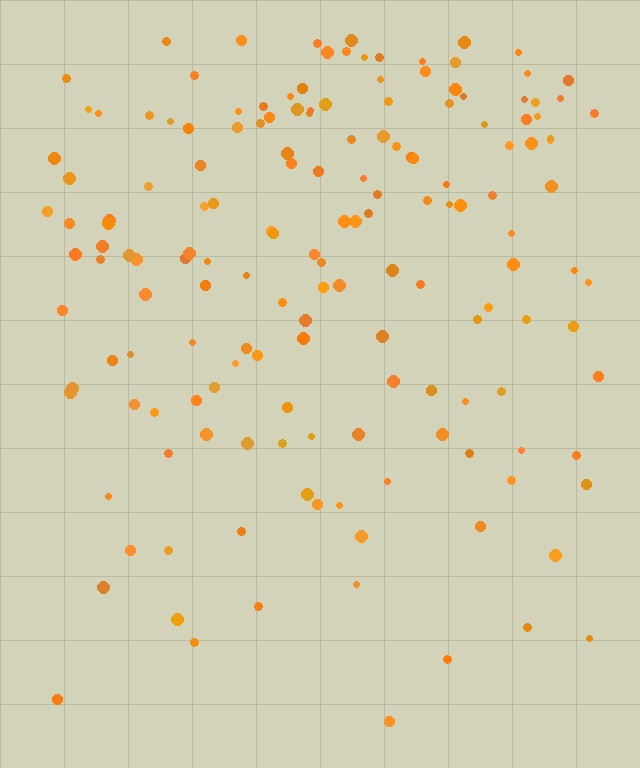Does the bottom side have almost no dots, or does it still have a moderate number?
Still a moderate number, just noticeably fewer than the top.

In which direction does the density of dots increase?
From bottom to top, with the top side densest.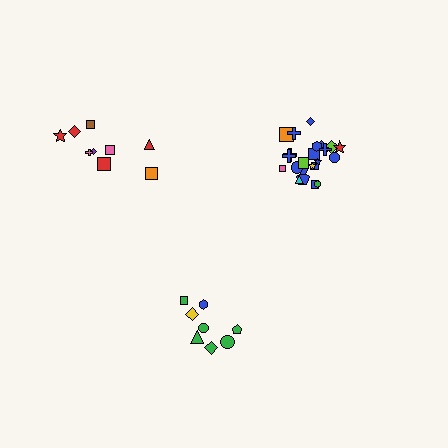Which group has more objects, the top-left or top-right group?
The top-right group.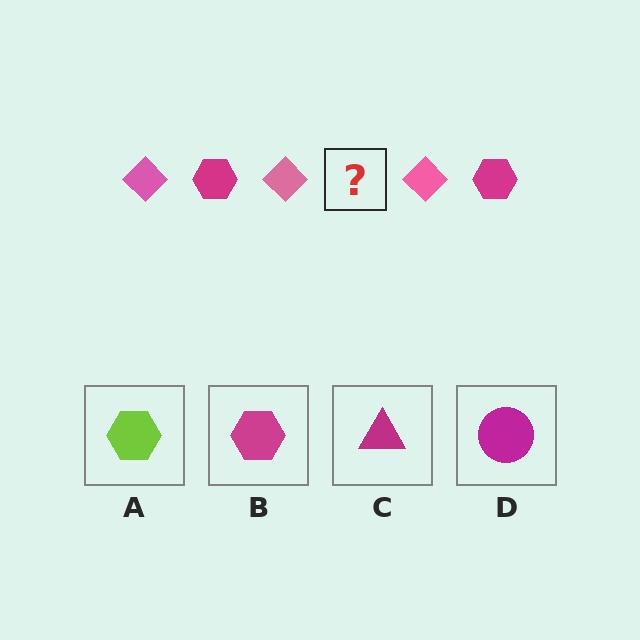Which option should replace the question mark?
Option B.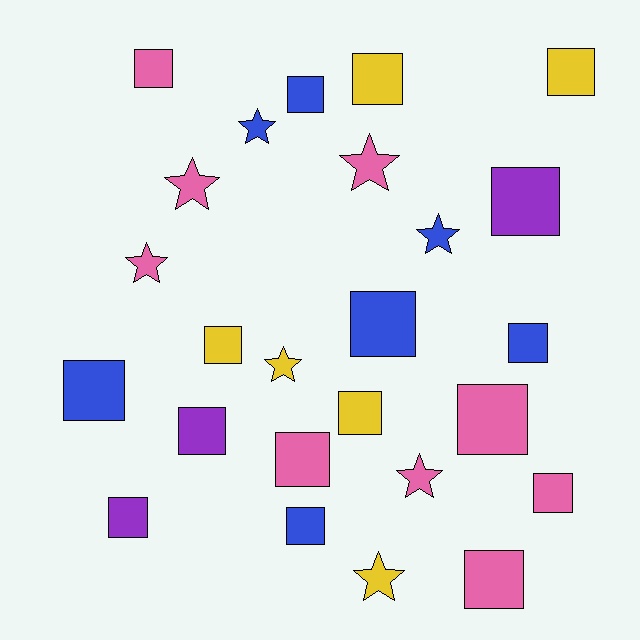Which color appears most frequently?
Pink, with 9 objects.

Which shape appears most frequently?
Square, with 17 objects.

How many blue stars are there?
There are 2 blue stars.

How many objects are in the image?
There are 25 objects.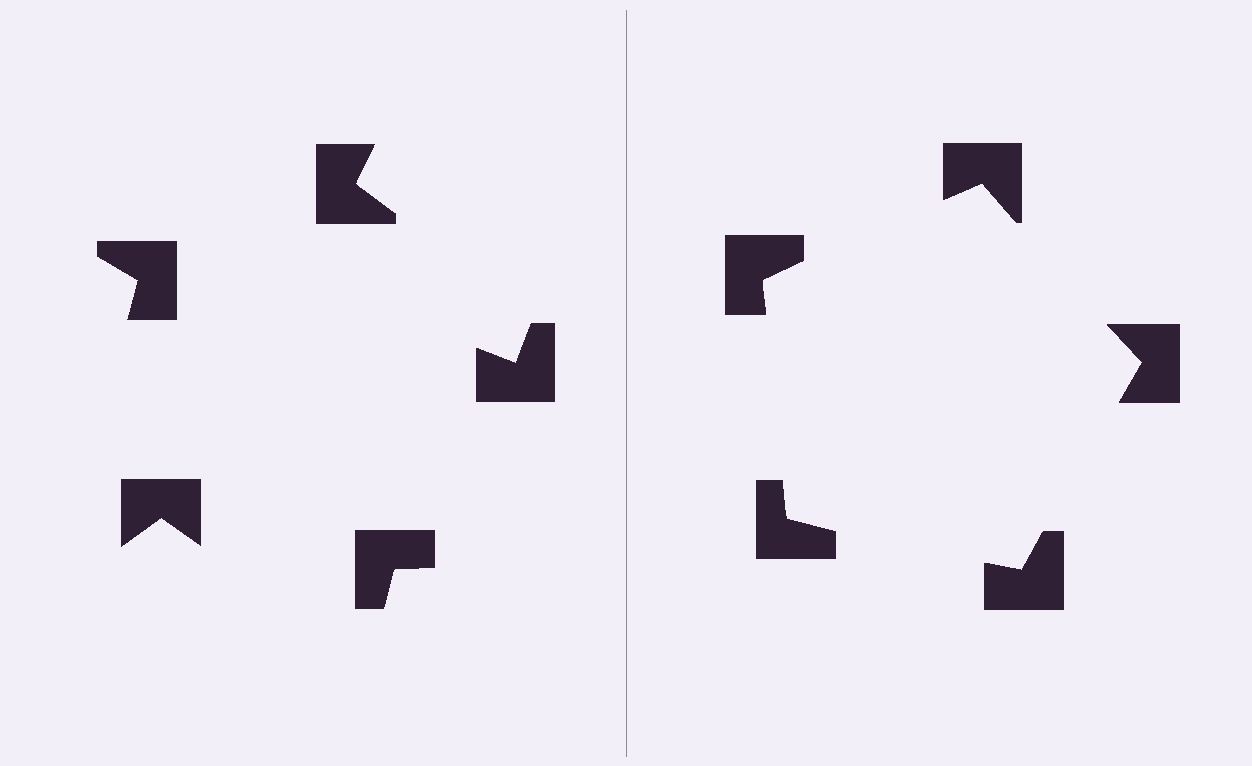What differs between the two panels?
The notched squares are positioned identically on both sides; only the wedge orientations differ. On the right they align to a pentagon; on the left they are misaligned.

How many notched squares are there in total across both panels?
10 — 5 on each side.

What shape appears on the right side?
An illusory pentagon.